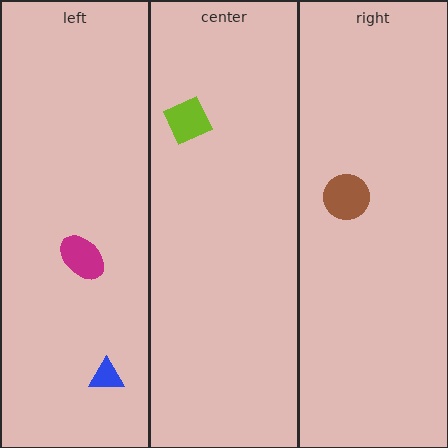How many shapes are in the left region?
2.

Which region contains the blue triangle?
The left region.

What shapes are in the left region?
The magenta ellipse, the blue triangle.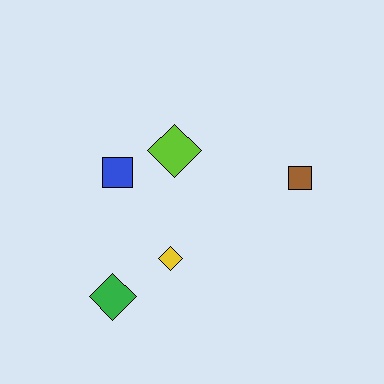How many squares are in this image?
There are 2 squares.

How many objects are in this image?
There are 5 objects.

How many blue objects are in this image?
There is 1 blue object.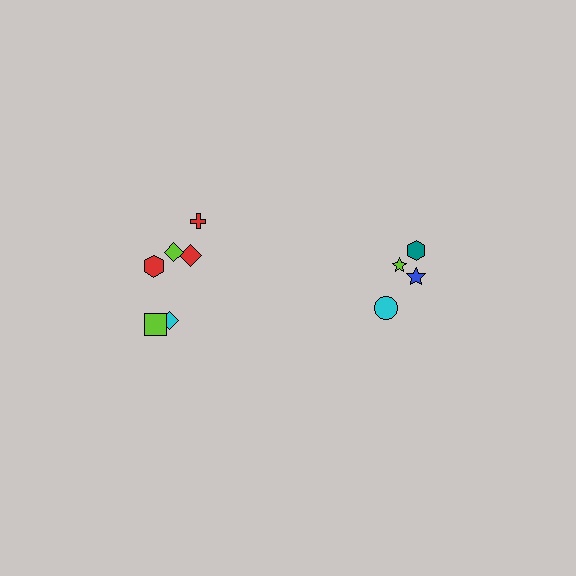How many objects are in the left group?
There are 6 objects.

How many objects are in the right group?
There are 4 objects.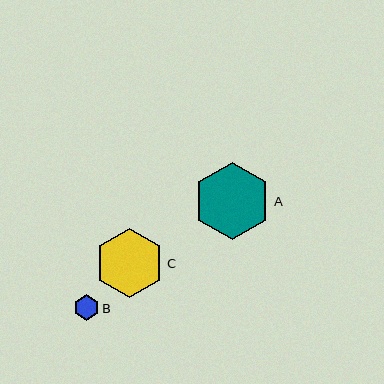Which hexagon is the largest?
Hexagon A is the largest with a size of approximately 77 pixels.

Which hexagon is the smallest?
Hexagon B is the smallest with a size of approximately 25 pixels.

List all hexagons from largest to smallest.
From largest to smallest: A, C, B.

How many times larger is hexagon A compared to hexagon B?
Hexagon A is approximately 3.0 times the size of hexagon B.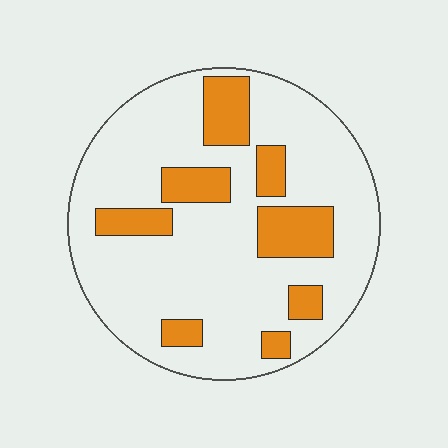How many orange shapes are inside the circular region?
8.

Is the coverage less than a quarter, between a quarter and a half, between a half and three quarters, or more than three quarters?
Less than a quarter.